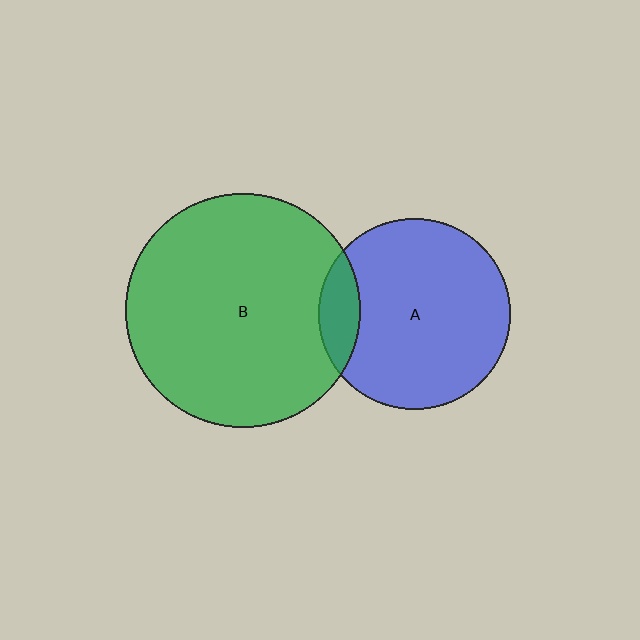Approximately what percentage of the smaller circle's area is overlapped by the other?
Approximately 10%.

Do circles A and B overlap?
Yes.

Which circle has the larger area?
Circle B (green).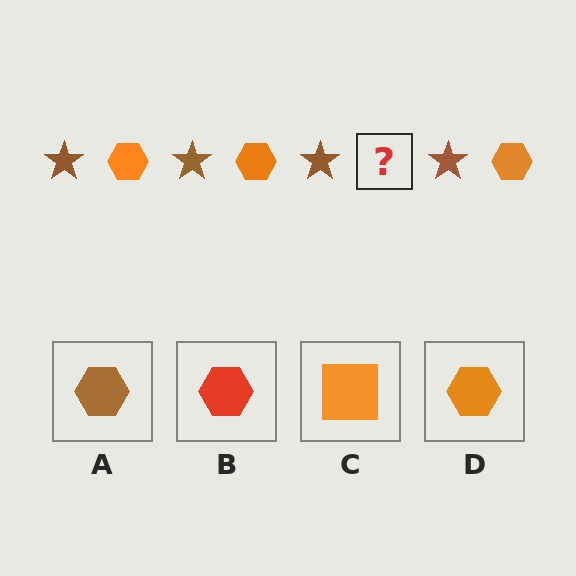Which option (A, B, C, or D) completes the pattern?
D.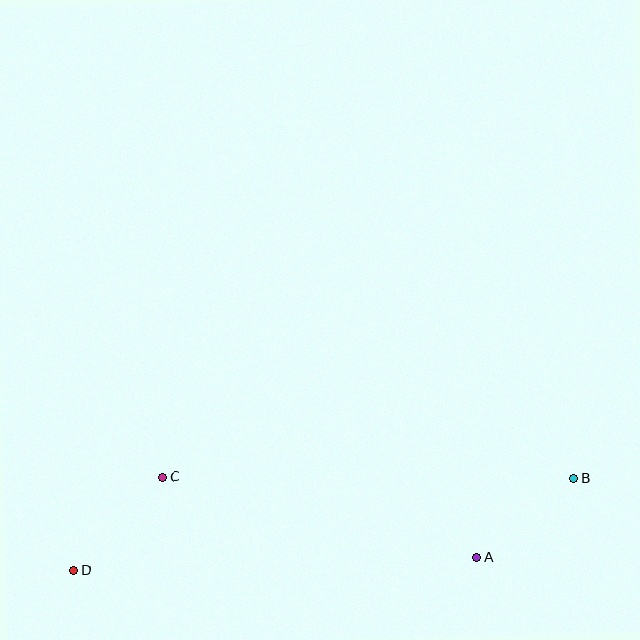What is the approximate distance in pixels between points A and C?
The distance between A and C is approximately 324 pixels.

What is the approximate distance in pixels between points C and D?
The distance between C and D is approximately 129 pixels.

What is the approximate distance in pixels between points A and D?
The distance between A and D is approximately 403 pixels.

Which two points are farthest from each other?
Points B and D are farthest from each other.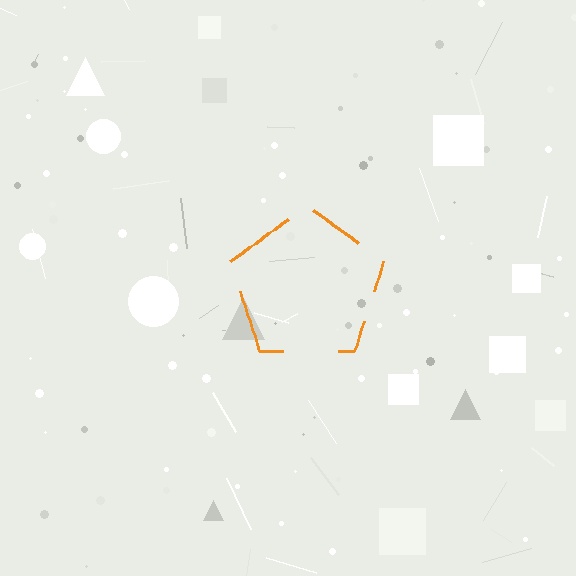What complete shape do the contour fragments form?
The contour fragments form a pentagon.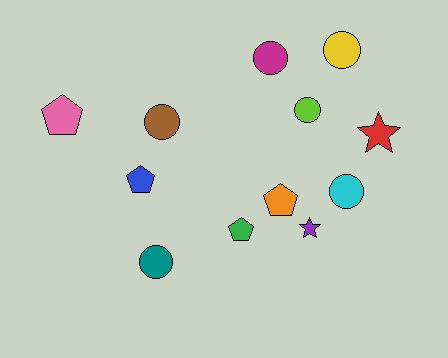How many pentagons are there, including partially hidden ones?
There are 4 pentagons.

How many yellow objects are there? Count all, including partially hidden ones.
There is 1 yellow object.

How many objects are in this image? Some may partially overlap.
There are 12 objects.